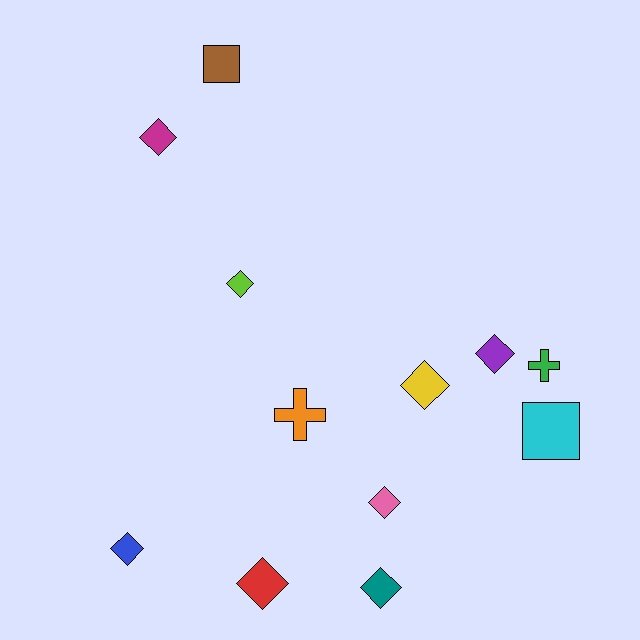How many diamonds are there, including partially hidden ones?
There are 8 diamonds.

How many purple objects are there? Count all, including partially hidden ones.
There is 1 purple object.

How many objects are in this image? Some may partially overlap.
There are 12 objects.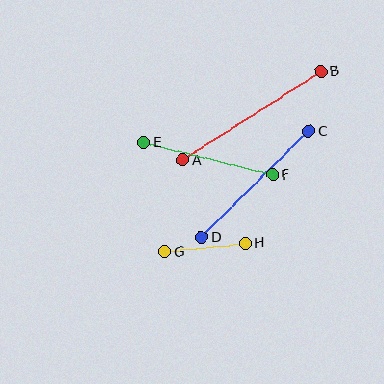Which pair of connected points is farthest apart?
Points A and B are farthest apart.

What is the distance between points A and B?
The distance is approximately 164 pixels.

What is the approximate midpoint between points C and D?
The midpoint is at approximately (255, 184) pixels.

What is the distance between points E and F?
The distance is approximately 133 pixels.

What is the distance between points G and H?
The distance is approximately 81 pixels.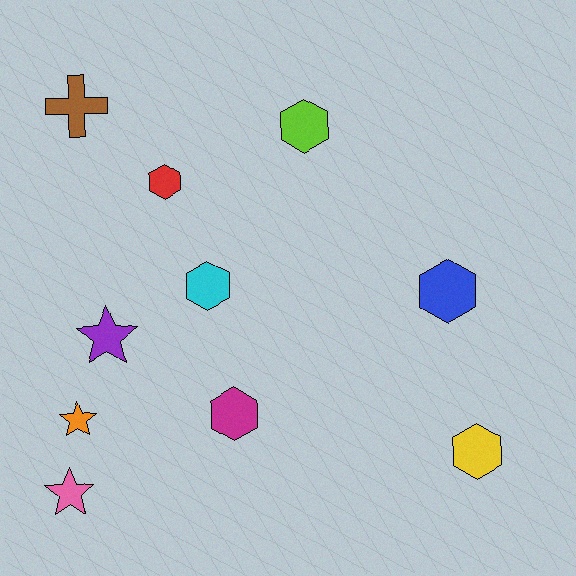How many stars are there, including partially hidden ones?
There are 3 stars.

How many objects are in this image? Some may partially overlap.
There are 10 objects.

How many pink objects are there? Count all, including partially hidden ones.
There is 1 pink object.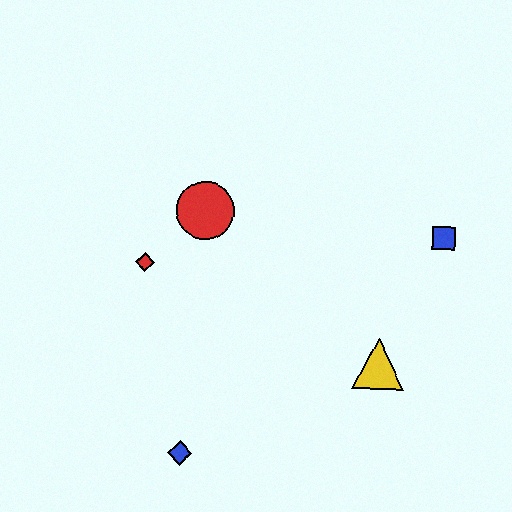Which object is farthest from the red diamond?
The blue square is farthest from the red diamond.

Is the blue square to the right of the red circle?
Yes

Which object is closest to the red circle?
The red diamond is closest to the red circle.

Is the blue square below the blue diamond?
No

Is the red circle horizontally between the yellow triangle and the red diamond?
Yes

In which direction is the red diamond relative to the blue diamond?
The red diamond is above the blue diamond.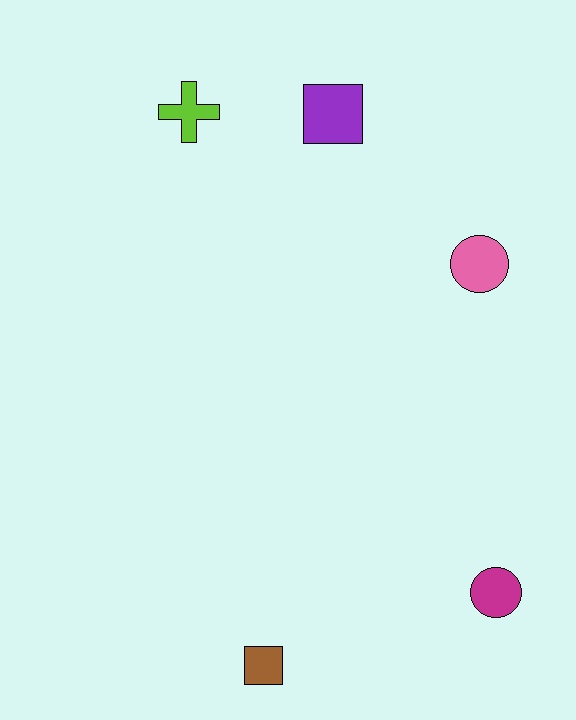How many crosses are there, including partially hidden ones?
There is 1 cross.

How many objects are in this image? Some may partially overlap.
There are 5 objects.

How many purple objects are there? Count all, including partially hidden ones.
There is 1 purple object.